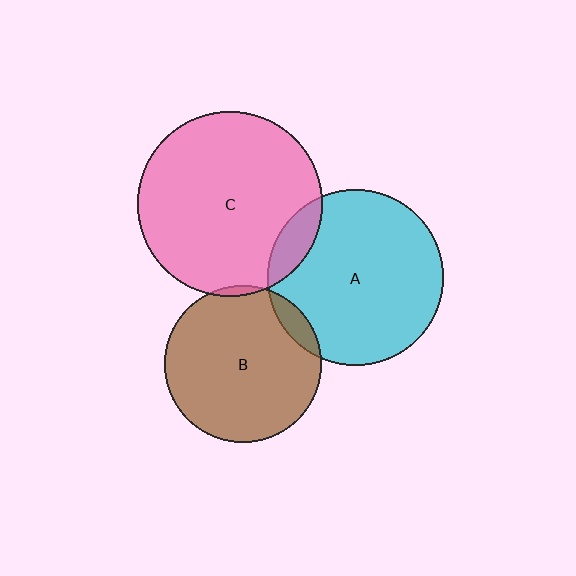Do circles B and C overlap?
Yes.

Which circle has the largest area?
Circle C (pink).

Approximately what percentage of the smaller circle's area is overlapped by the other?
Approximately 5%.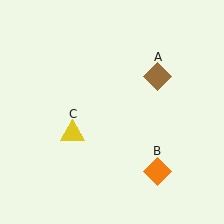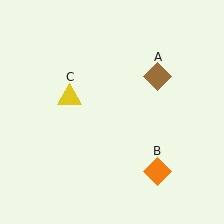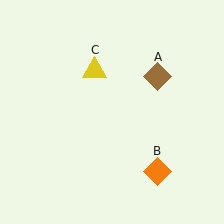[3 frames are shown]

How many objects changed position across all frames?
1 object changed position: yellow triangle (object C).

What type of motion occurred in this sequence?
The yellow triangle (object C) rotated clockwise around the center of the scene.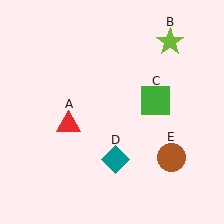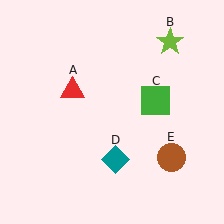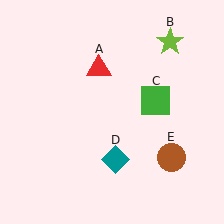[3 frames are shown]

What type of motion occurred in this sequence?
The red triangle (object A) rotated clockwise around the center of the scene.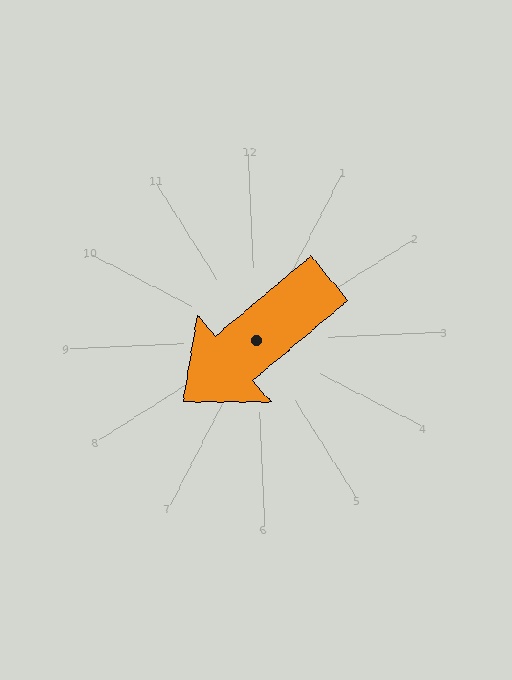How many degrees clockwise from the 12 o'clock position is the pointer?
Approximately 232 degrees.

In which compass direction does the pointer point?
Southwest.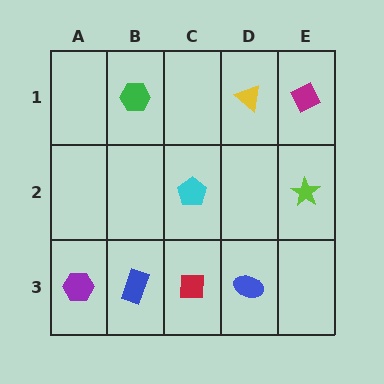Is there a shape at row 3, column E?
No, that cell is empty.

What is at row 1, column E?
A magenta diamond.